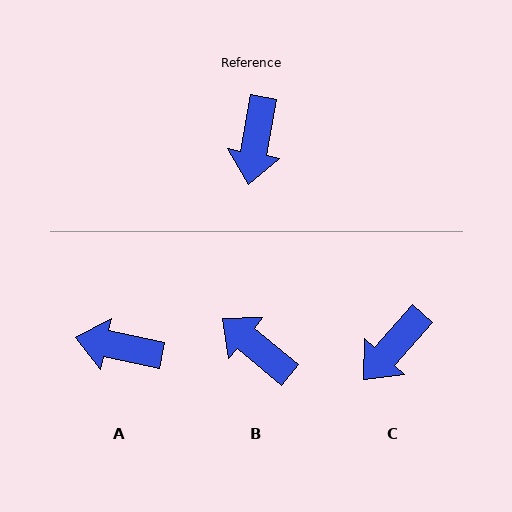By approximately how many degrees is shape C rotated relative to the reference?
Approximately 32 degrees clockwise.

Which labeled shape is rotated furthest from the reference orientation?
B, about 120 degrees away.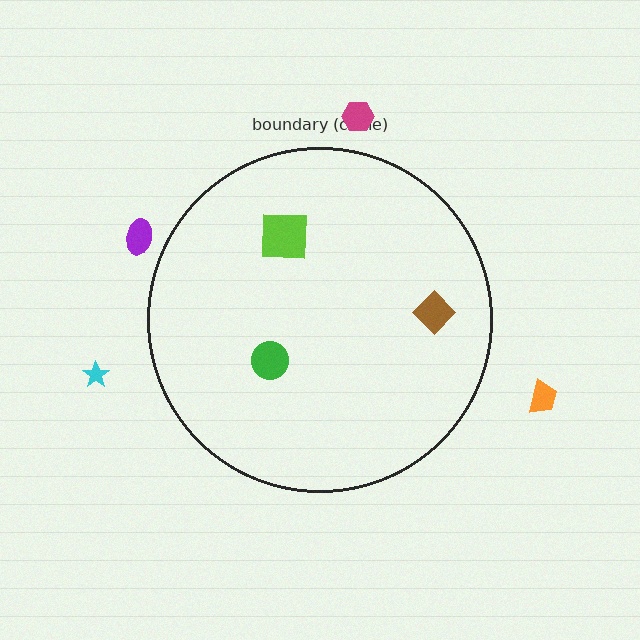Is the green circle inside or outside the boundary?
Inside.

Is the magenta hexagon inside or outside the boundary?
Outside.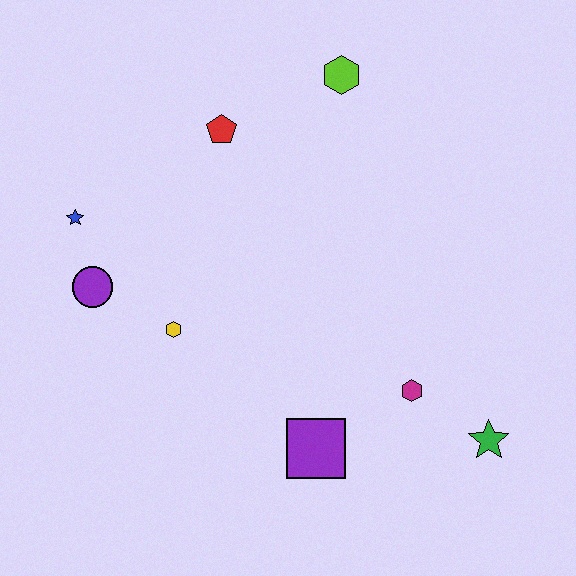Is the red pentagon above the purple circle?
Yes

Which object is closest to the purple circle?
The blue star is closest to the purple circle.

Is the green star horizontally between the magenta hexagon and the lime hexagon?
No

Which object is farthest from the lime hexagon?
The green star is farthest from the lime hexagon.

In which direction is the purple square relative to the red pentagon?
The purple square is below the red pentagon.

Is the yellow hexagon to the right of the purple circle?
Yes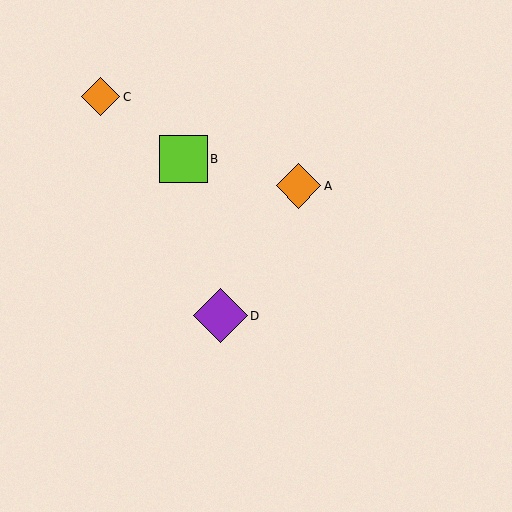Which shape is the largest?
The purple diamond (labeled D) is the largest.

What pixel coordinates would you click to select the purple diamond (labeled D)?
Click at (220, 316) to select the purple diamond D.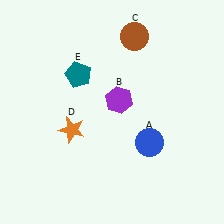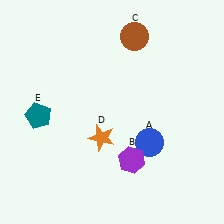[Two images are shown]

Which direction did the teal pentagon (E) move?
The teal pentagon (E) moved down.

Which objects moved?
The objects that moved are: the purple hexagon (B), the orange star (D), the teal pentagon (E).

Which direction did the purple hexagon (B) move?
The purple hexagon (B) moved down.